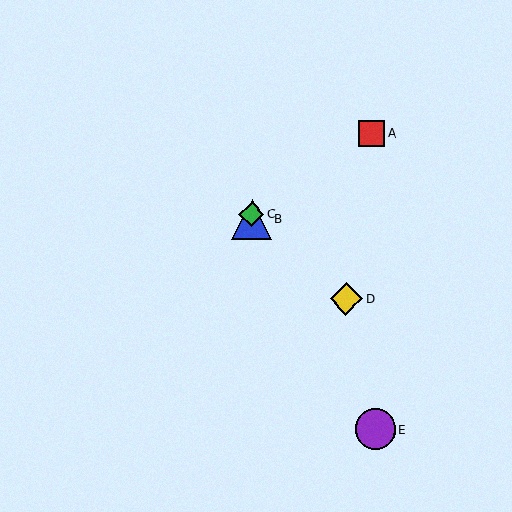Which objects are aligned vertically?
Objects B, C are aligned vertically.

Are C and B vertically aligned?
Yes, both are at x≈252.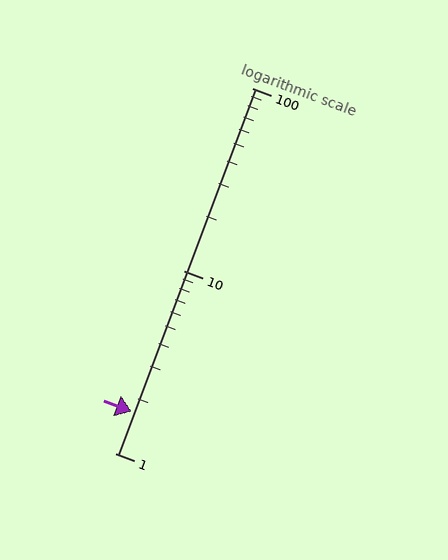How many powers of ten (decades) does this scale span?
The scale spans 2 decades, from 1 to 100.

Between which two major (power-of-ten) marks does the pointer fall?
The pointer is between 1 and 10.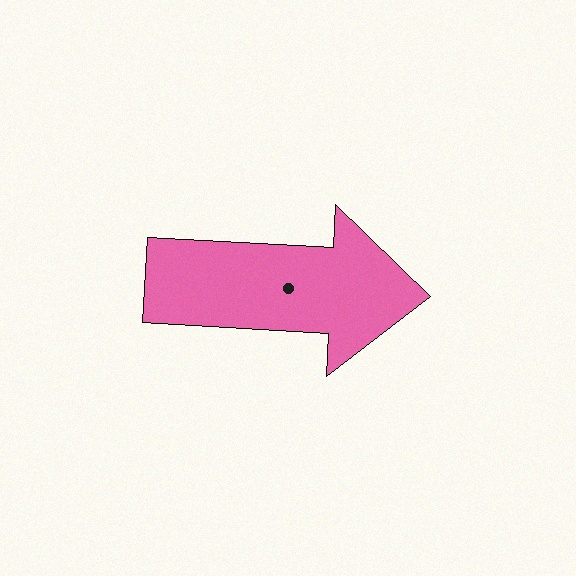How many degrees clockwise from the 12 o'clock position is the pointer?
Approximately 93 degrees.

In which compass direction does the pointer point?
East.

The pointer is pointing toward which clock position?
Roughly 3 o'clock.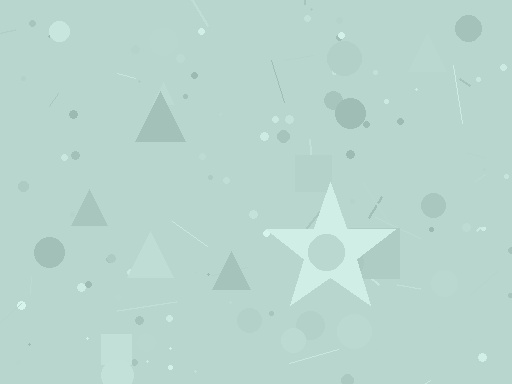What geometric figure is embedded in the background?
A star is embedded in the background.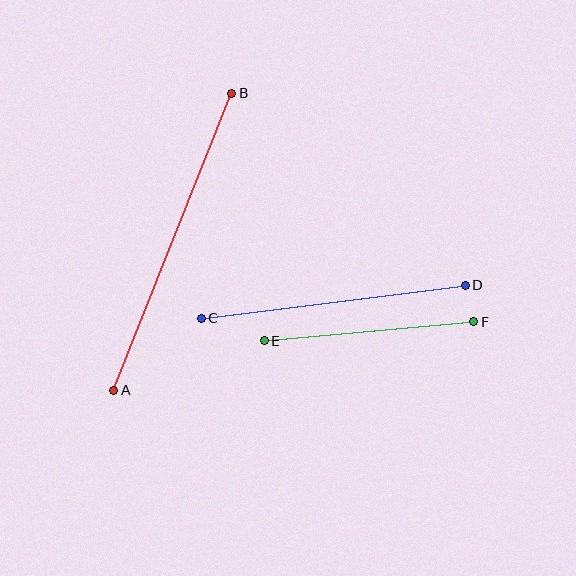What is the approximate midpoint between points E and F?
The midpoint is at approximately (369, 331) pixels.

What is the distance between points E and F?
The distance is approximately 210 pixels.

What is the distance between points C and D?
The distance is approximately 266 pixels.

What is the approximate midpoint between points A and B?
The midpoint is at approximately (173, 242) pixels.